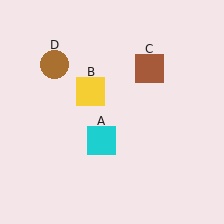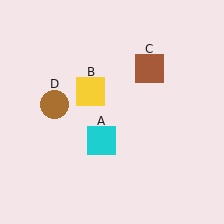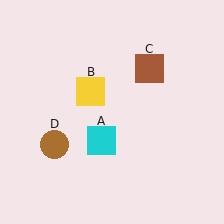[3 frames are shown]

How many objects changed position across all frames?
1 object changed position: brown circle (object D).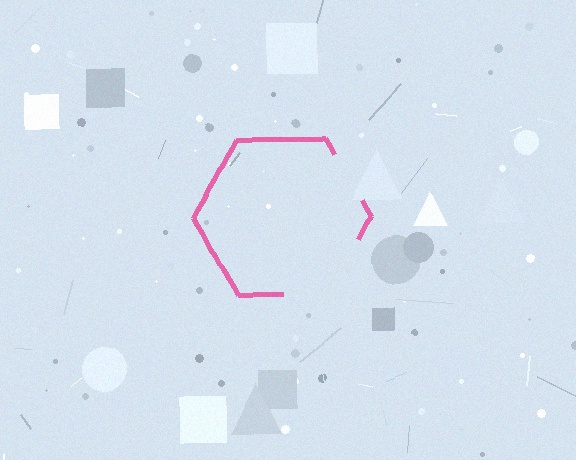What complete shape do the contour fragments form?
The contour fragments form a hexagon.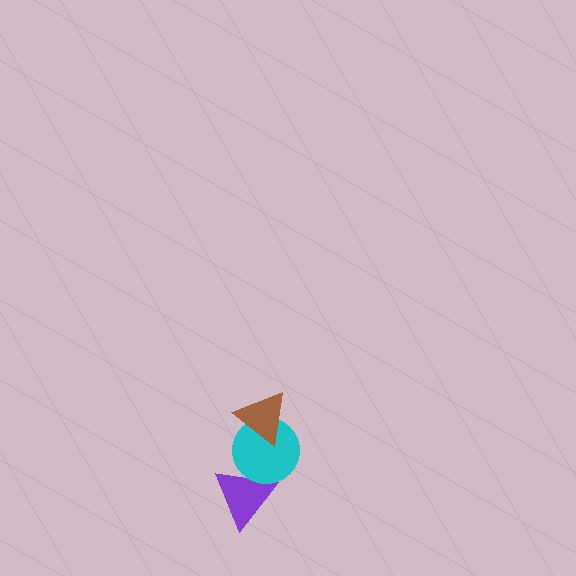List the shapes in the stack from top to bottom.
From top to bottom: the brown triangle, the cyan circle, the purple triangle.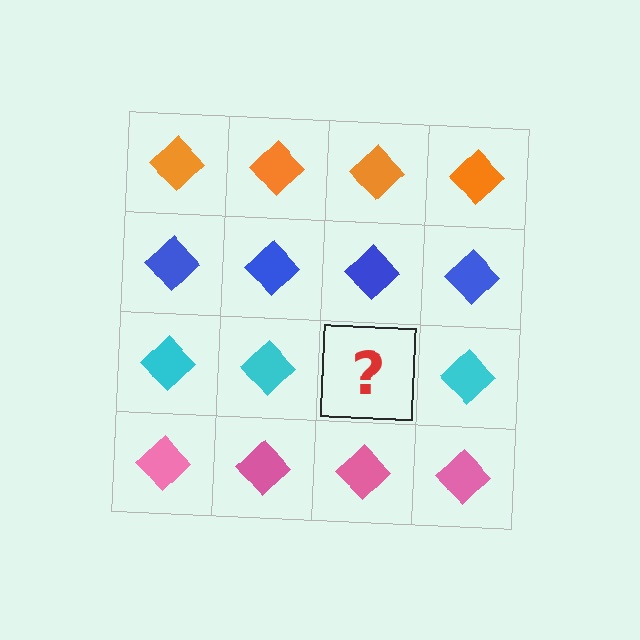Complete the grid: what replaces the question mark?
The question mark should be replaced with a cyan diamond.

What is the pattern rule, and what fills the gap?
The rule is that each row has a consistent color. The gap should be filled with a cyan diamond.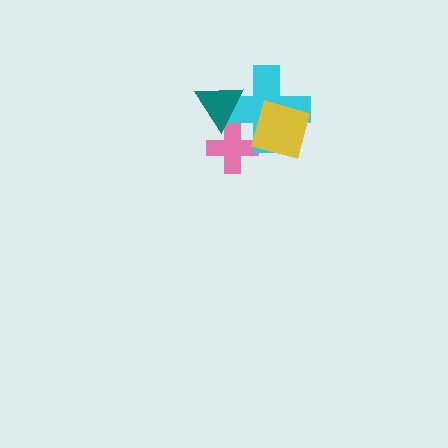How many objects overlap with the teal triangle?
2 objects overlap with the teal triangle.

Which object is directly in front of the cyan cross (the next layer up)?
The teal triangle is directly in front of the cyan cross.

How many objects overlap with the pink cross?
3 objects overlap with the pink cross.